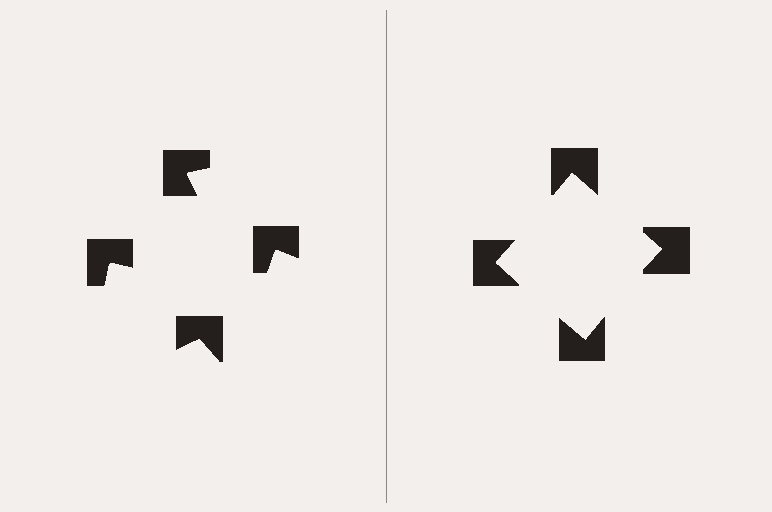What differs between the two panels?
The notched squares are positioned identically on both sides; only the wedge orientations differ. On the right they align to a square; on the left they are misaligned.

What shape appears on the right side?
An illusory square.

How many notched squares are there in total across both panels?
8 — 4 on each side.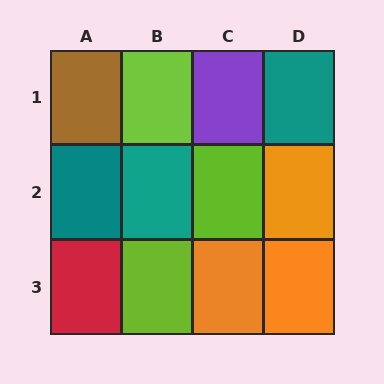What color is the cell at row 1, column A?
Brown.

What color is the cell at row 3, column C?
Orange.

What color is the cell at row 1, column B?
Lime.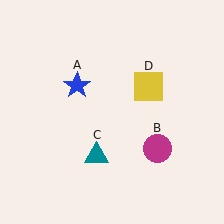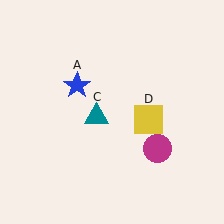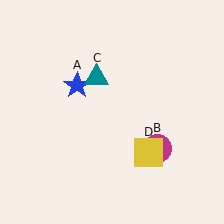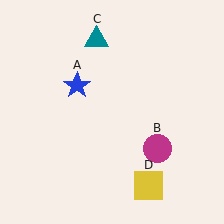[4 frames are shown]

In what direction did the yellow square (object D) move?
The yellow square (object D) moved down.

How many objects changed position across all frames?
2 objects changed position: teal triangle (object C), yellow square (object D).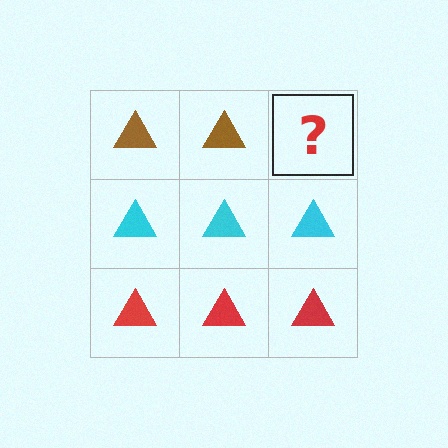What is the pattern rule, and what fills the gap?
The rule is that each row has a consistent color. The gap should be filled with a brown triangle.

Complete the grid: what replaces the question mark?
The question mark should be replaced with a brown triangle.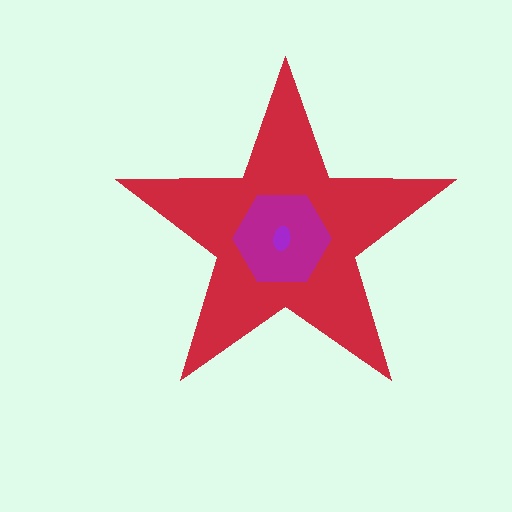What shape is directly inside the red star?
The magenta hexagon.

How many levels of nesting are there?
3.